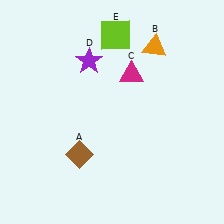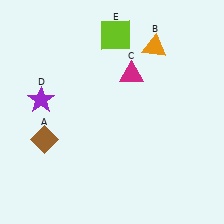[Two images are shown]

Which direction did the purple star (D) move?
The purple star (D) moved left.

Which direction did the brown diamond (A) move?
The brown diamond (A) moved left.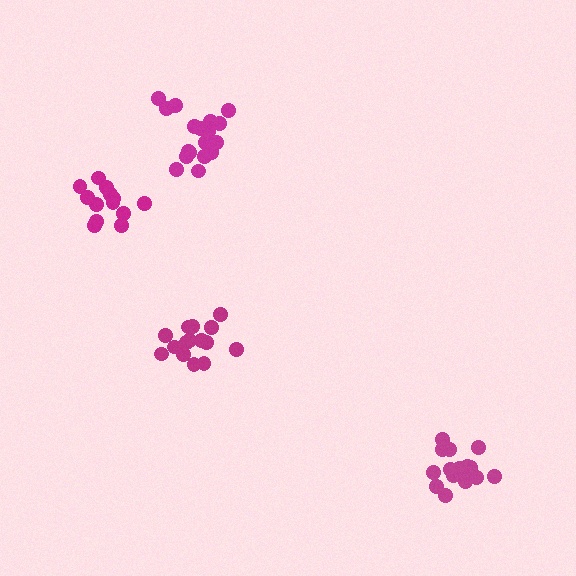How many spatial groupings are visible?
There are 4 spatial groupings.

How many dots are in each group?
Group 1: 18 dots, Group 2: 17 dots, Group 3: 15 dots, Group 4: 13 dots (63 total).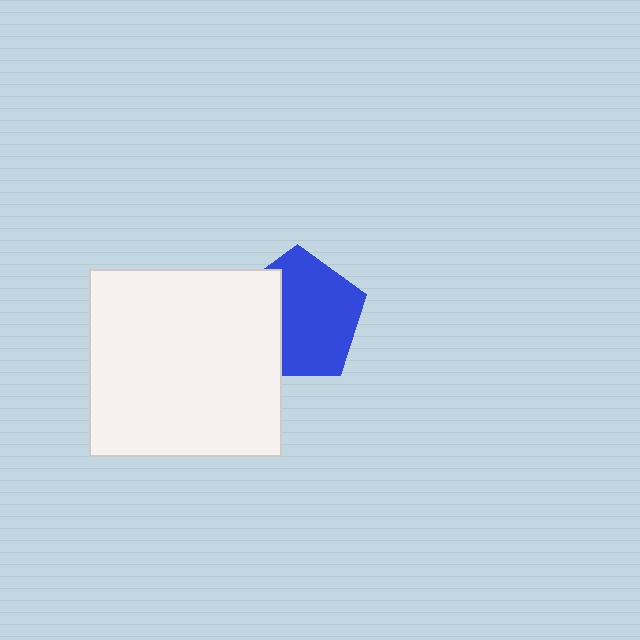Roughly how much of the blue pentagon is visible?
Most of it is visible (roughly 67%).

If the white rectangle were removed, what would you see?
You would see the complete blue pentagon.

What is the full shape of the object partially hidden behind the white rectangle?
The partially hidden object is a blue pentagon.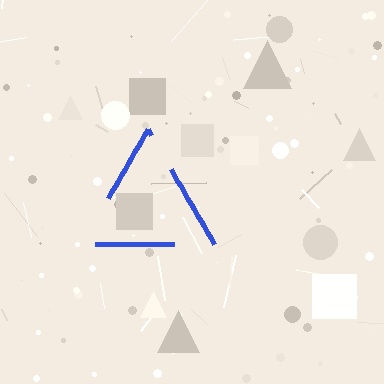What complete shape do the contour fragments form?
The contour fragments form a triangle.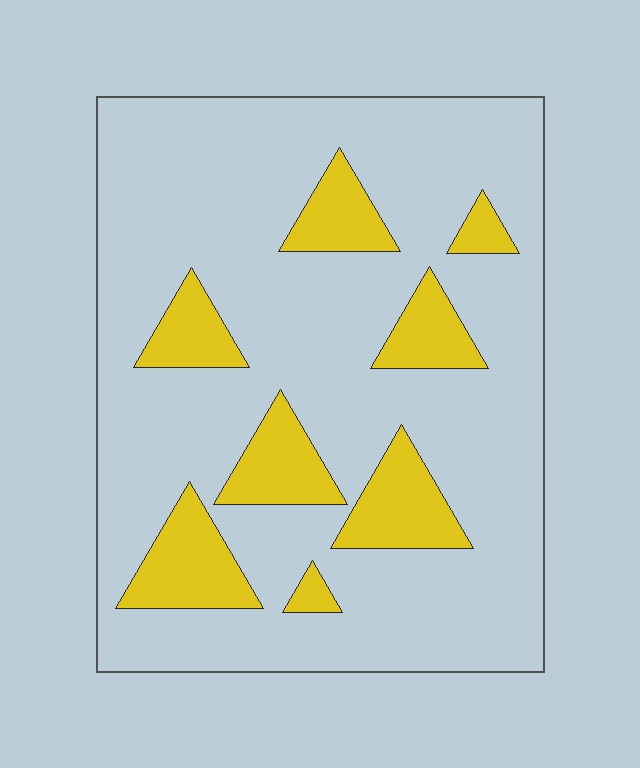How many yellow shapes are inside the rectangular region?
8.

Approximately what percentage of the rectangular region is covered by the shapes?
Approximately 20%.